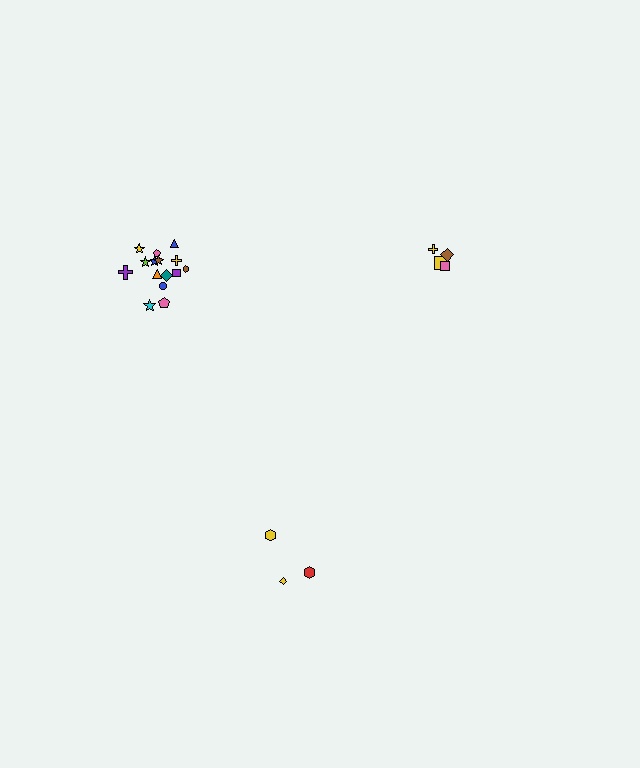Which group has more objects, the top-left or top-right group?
The top-left group.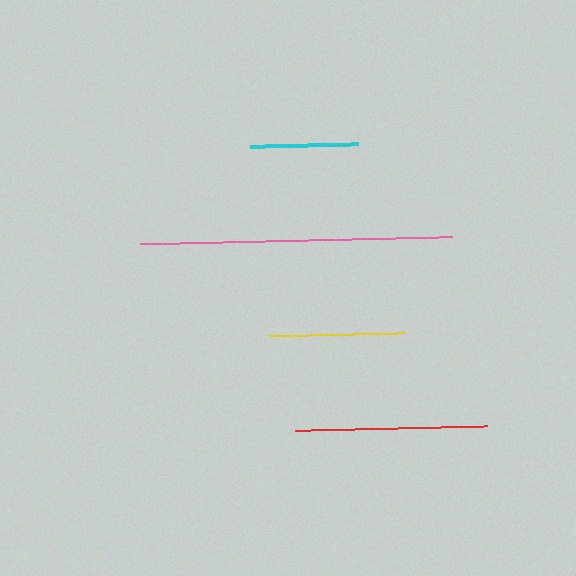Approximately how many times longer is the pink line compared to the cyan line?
The pink line is approximately 2.9 times the length of the cyan line.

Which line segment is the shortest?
The cyan line is the shortest at approximately 108 pixels.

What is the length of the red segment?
The red segment is approximately 192 pixels long.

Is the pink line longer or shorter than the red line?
The pink line is longer than the red line.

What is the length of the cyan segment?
The cyan segment is approximately 108 pixels long.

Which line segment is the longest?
The pink line is the longest at approximately 313 pixels.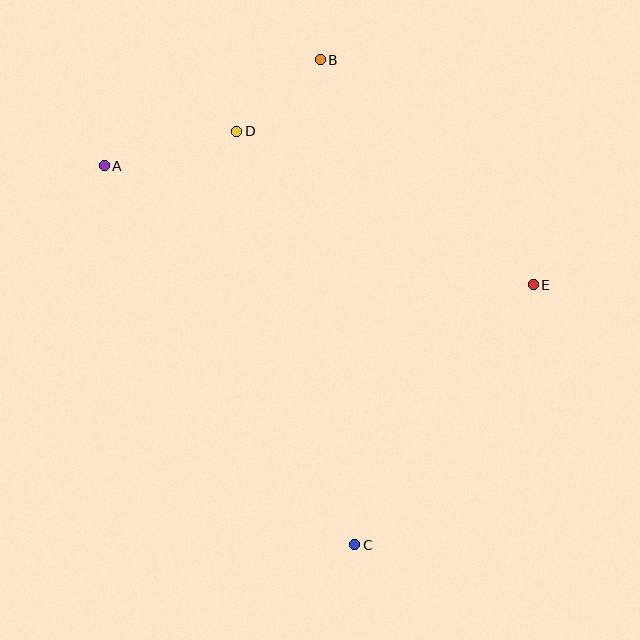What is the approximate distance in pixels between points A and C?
The distance between A and C is approximately 455 pixels.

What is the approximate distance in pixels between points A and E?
The distance between A and E is approximately 446 pixels.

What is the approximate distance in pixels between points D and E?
The distance between D and E is approximately 334 pixels.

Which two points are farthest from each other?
Points B and C are farthest from each other.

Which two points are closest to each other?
Points B and D are closest to each other.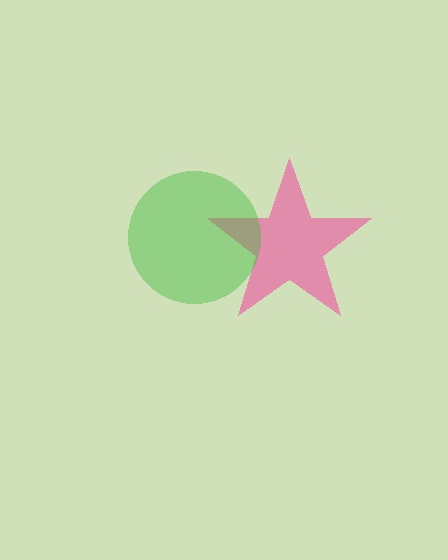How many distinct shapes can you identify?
There are 2 distinct shapes: a pink star, a green circle.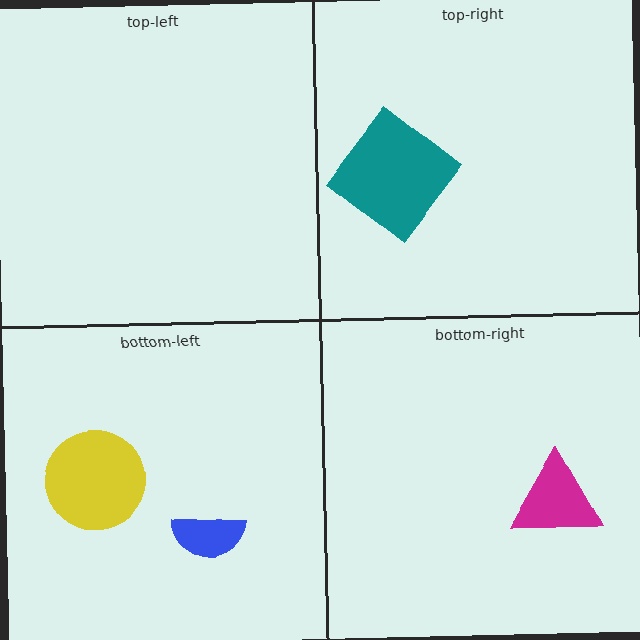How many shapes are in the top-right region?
1.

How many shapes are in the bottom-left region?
2.